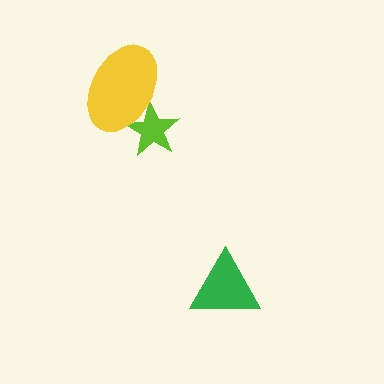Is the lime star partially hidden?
Yes, it is partially covered by another shape.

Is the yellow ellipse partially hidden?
No, no other shape covers it.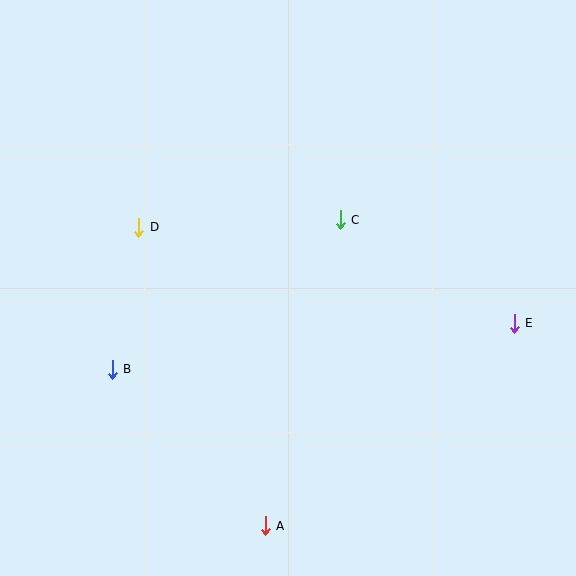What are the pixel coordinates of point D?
Point D is at (139, 227).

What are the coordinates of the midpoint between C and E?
The midpoint between C and E is at (427, 271).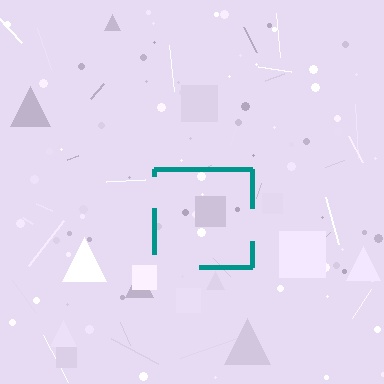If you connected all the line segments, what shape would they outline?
They would outline a square.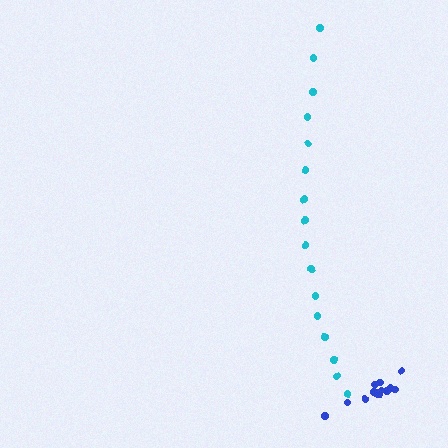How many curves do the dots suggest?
There are 2 distinct paths.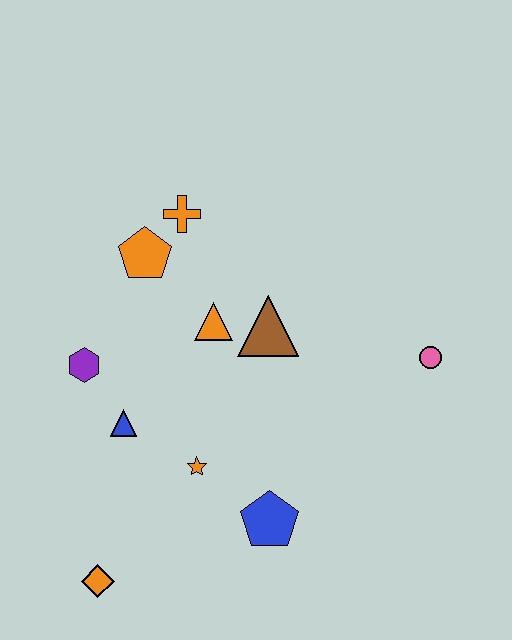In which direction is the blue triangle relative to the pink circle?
The blue triangle is to the left of the pink circle.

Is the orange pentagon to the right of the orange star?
No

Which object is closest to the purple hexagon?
The blue triangle is closest to the purple hexagon.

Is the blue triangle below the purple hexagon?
Yes